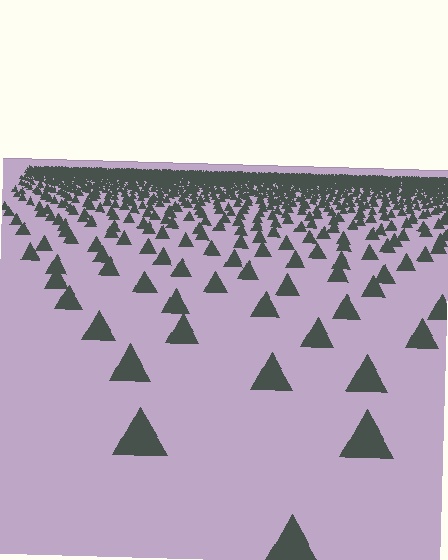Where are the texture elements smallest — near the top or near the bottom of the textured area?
Near the top.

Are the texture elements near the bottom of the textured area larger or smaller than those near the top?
Larger. Near the bottom, elements are closer to the viewer and appear at a bigger on-screen size.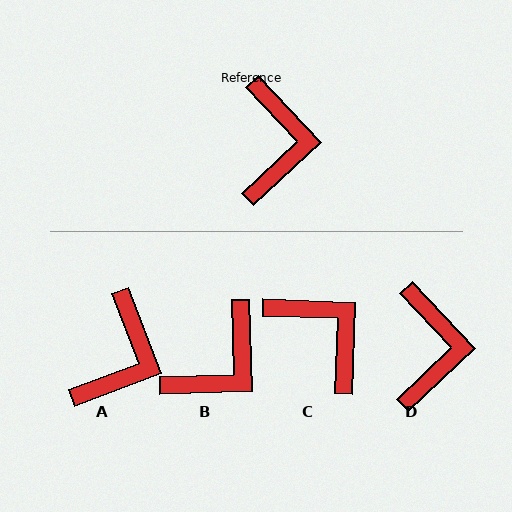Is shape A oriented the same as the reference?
No, it is off by about 22 degrees.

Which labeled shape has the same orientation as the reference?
D.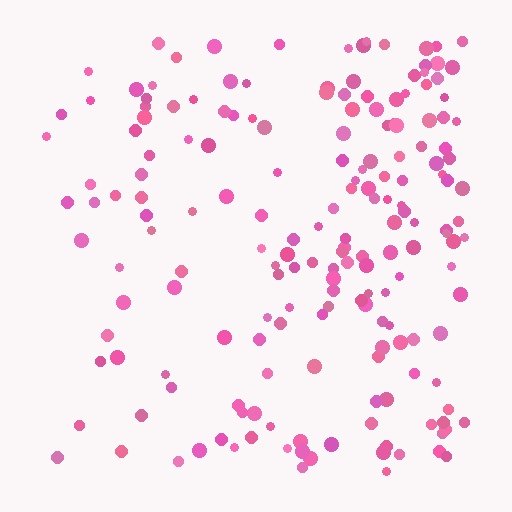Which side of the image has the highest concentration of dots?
The right.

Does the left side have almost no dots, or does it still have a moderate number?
Still a moderate number, just noticeably fewer than the right.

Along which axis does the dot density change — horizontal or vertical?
Horizontal.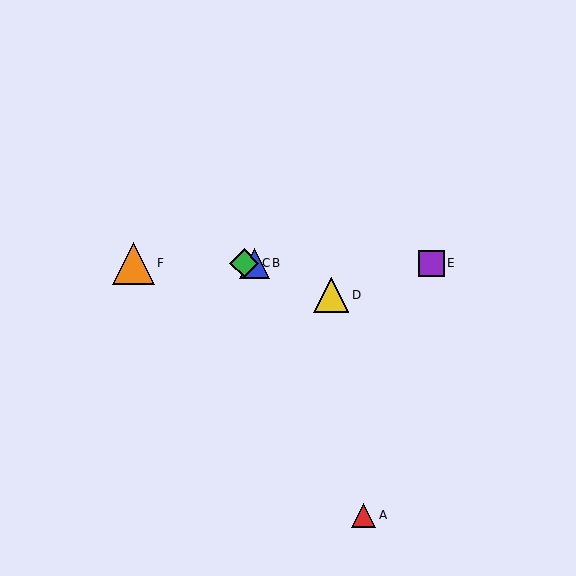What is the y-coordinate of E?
Object E is at y≈263.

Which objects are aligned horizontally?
Objects B, C, E, F are aligned horizontally.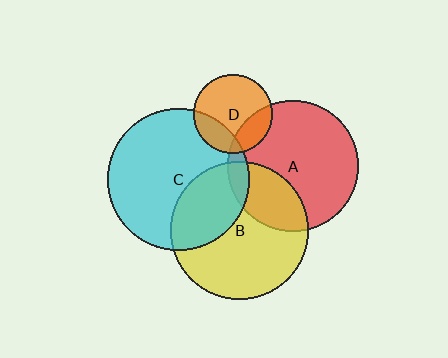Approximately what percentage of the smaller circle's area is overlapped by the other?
Approximately 25%.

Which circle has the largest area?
Circle C (cyan).